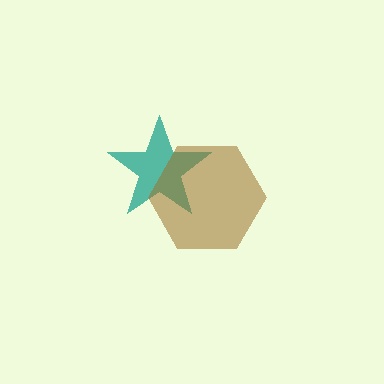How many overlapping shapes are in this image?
There are 2 overlapping shapes in the image.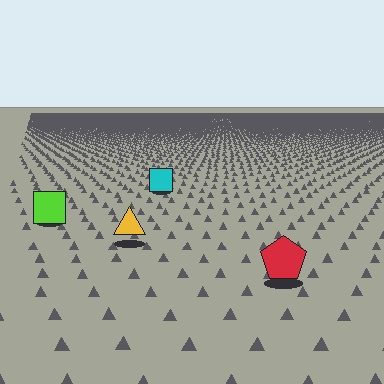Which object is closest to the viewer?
The red pentagon is closest. The texture marks near it are larger and more spread out.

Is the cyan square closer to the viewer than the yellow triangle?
No. The yellow triangle is closer — you can tell from the texture gradient: the ground texture is coarser near it.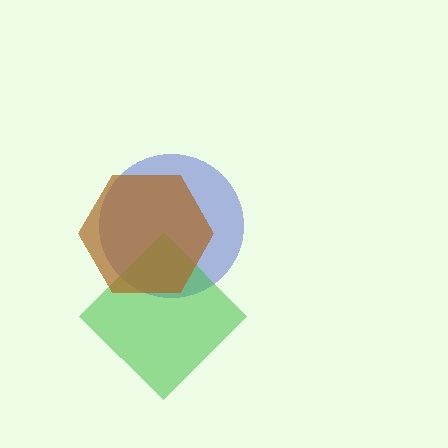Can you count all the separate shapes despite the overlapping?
Yes, there are 3 separate shapes.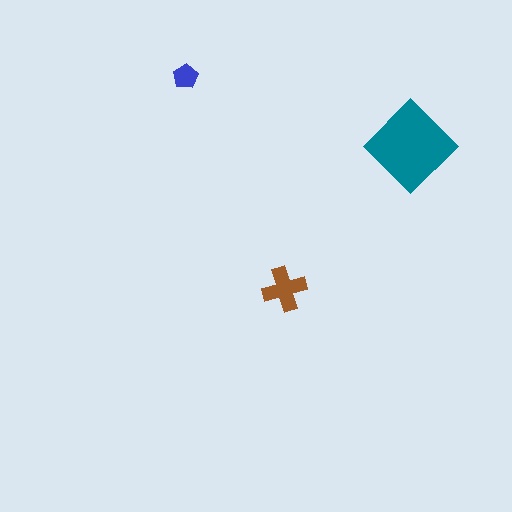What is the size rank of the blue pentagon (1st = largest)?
3rd.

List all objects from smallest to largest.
The blue pentagon, the brown cross, the teal diamond.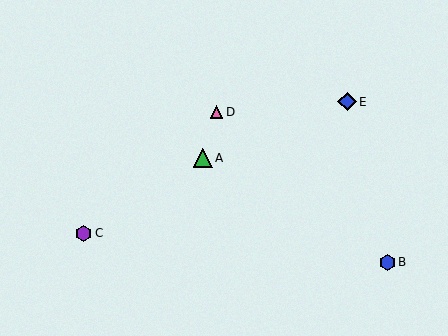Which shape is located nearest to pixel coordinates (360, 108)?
The blue diamond (labeled E) at (347, 102) is nearest to that location.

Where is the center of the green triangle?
The center of the green triangle is at (203, 158).